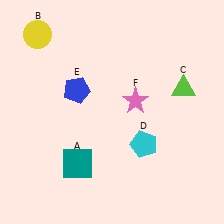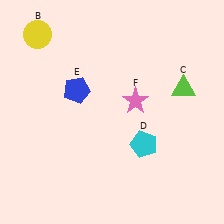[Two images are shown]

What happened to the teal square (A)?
The teal square (A) was removed in Image 2. It was in the bottom-left area of Image 1.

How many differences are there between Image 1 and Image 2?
There is 1 difference between the two images.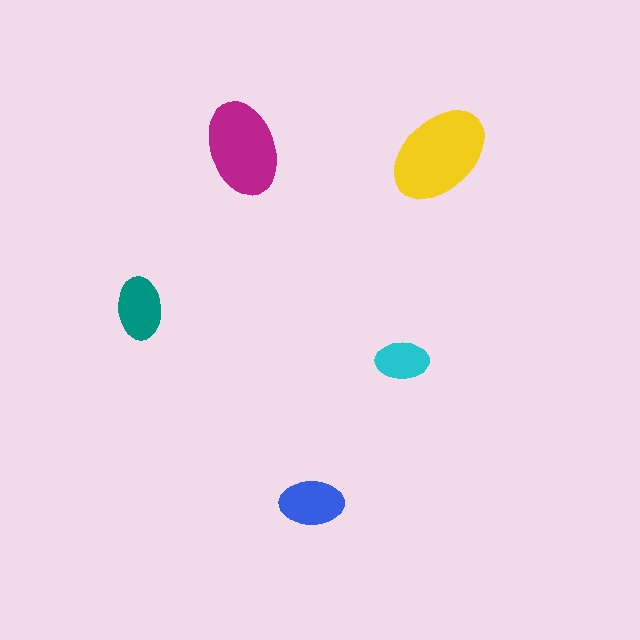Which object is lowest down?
The blue ellipse is bottommost.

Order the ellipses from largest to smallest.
the yellow one, the magenta one, the blue one, the teal one, the cyan one.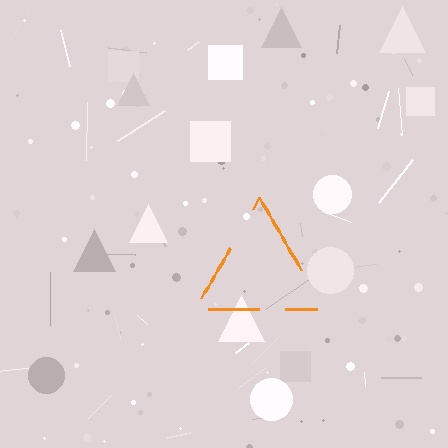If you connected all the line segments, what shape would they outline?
They would outline a triangle.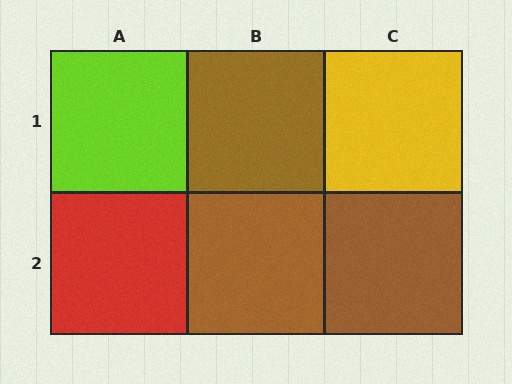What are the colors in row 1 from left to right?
Lime, brown, yellow.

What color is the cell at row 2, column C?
Brown.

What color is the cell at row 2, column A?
Red.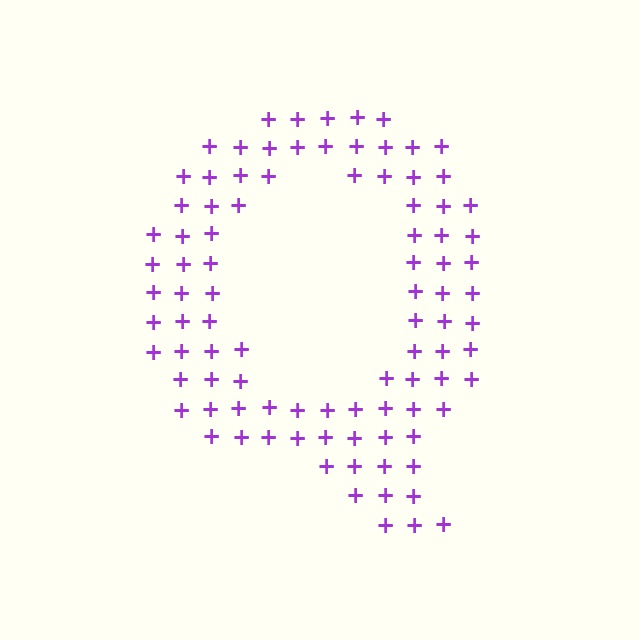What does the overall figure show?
The overall figure shows the letter Q.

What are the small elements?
The small elements are plus signs.